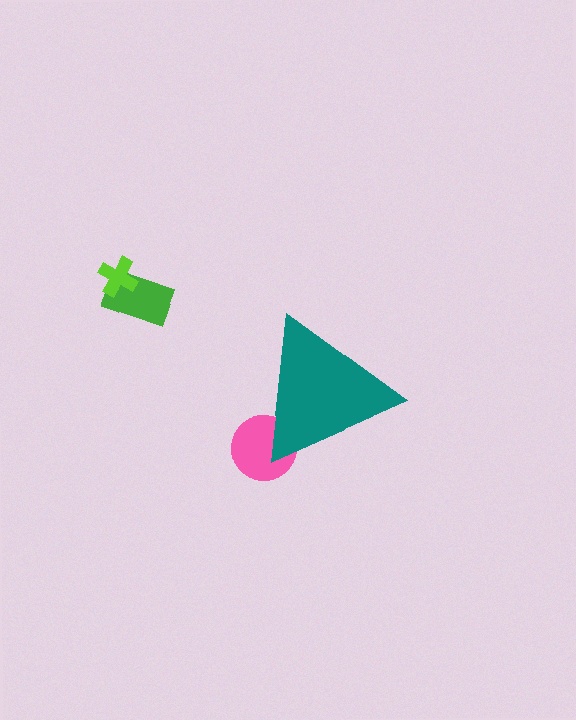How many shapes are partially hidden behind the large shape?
1 shape is partially hidden.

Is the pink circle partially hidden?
Yes, the pink circle is partially hidden behind the teal triangle.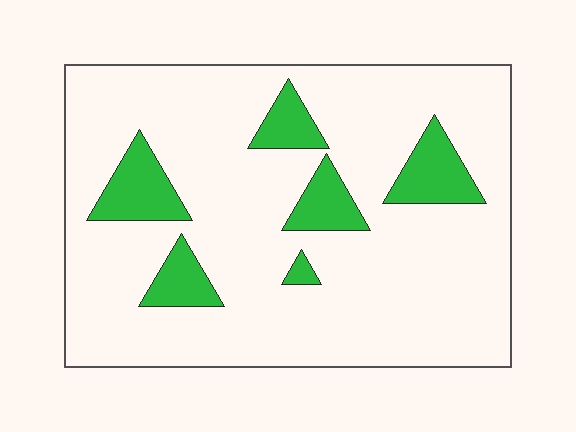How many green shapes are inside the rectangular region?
6.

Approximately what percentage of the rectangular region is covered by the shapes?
Approximately 15%.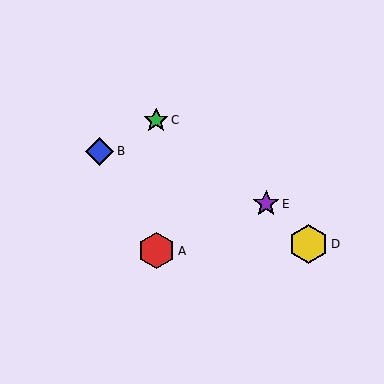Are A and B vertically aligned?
No, A is at x≈156 and B is at x≈100.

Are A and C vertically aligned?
Yes, both are at x≈156.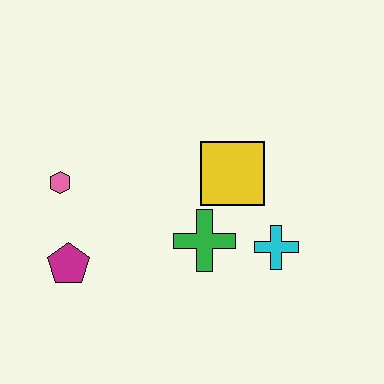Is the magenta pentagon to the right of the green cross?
No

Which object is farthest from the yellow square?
The magenta pentagon is farthest from the yellow square.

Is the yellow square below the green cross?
No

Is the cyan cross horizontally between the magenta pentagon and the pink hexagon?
No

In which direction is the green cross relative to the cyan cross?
The green cross is to the left of the cyan cross.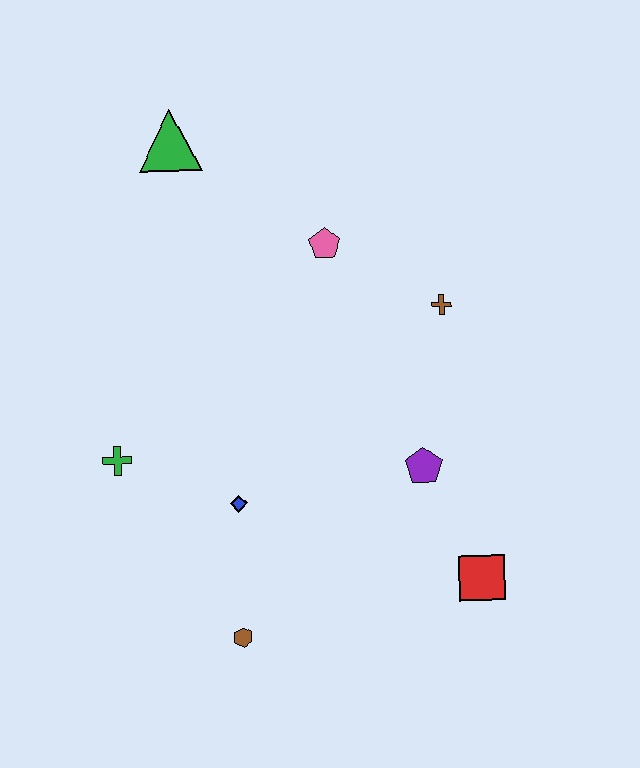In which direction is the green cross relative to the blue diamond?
The green cross is to the left of the blue diamond.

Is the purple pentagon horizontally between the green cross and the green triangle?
No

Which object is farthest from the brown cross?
The brown hexagon is farthest from the brown cross.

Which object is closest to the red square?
The purple pentagon is closest to the red square.